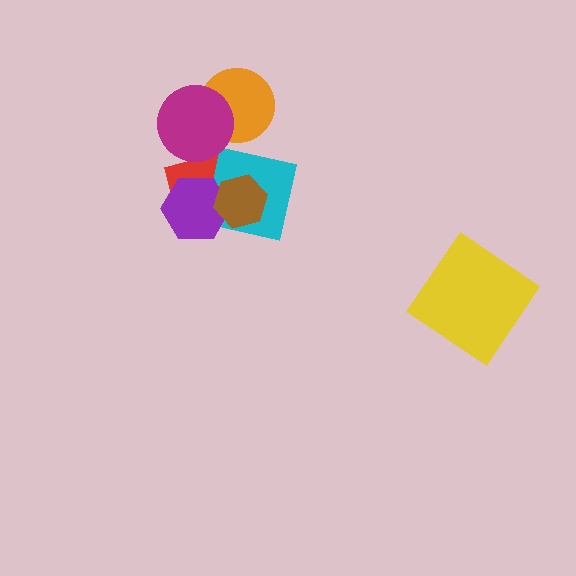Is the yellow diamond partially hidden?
No, no other shape covers it.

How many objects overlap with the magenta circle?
2 objects overlap with the magenta circle.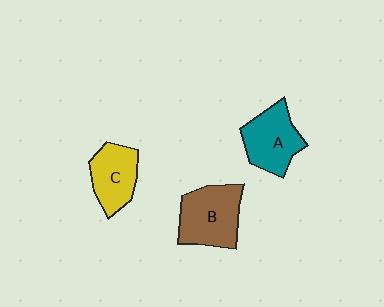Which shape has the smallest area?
Shape C (yellow).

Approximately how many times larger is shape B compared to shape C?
Approximately 1.3 times.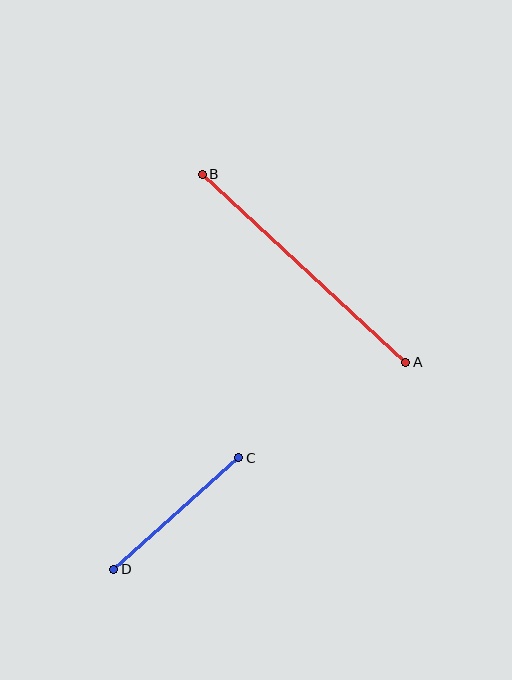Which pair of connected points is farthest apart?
Points A and B are farthest apart.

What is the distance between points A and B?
The distance is approximately 277 pixels.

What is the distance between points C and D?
The distance is approximately 167 pixels.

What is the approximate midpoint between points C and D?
The midpoint is at approximately (176, 513) pixels.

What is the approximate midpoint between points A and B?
The midpoint is at approximately (304, 268) pixels.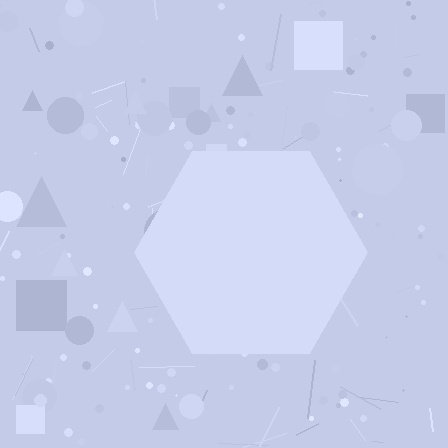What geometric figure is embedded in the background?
A hexagon is embedded in the background.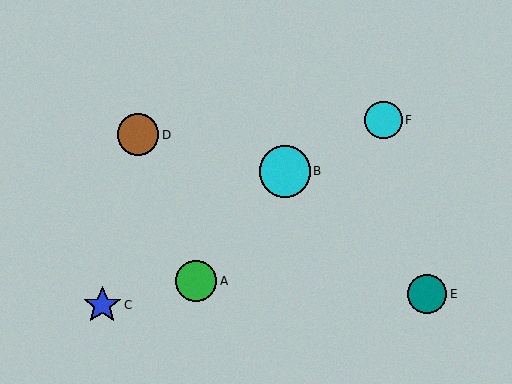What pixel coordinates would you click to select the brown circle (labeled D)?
Click at (138, 135) to select the brown circle D.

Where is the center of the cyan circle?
The center of the cyan circle is at (285, 171).